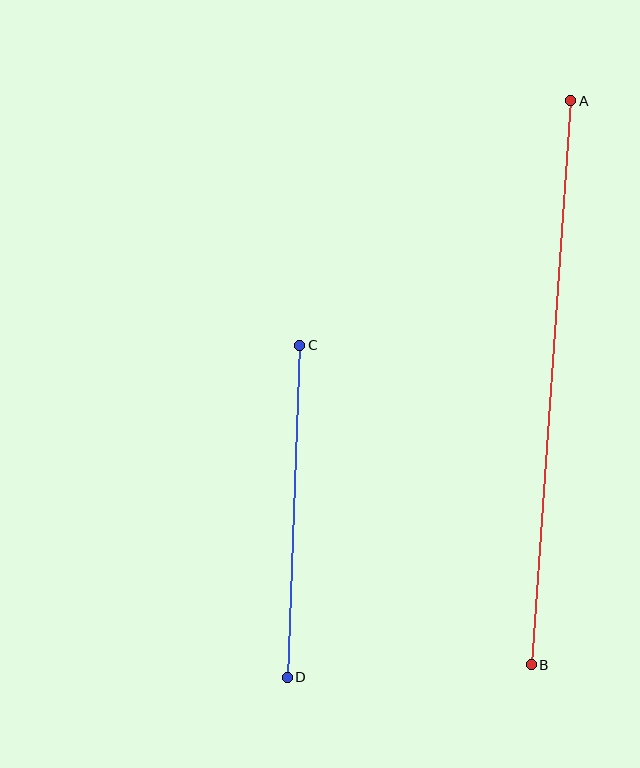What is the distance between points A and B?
The distance is approximately 566 pixels.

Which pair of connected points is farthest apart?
Points A and B are farthest apart.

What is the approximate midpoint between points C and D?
The midpoint is at approximately (293, 511) pixels.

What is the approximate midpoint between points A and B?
The midpoint is at approximately (551, 383) pixels.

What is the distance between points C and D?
The distance is approximately 332 pixels.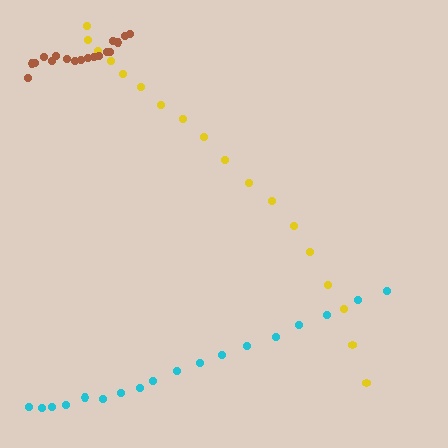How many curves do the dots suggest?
There are 3 distinct paths.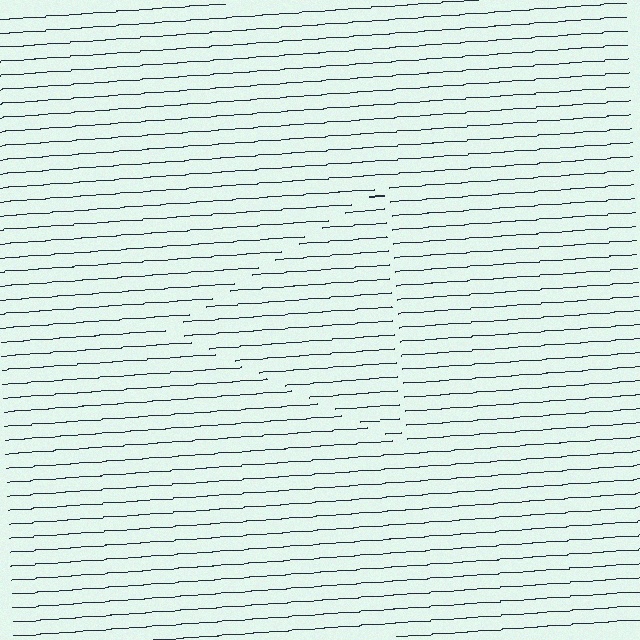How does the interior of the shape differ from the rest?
The interior of the shape contains the same grating, shifted by half a period — the contour is defined by the phase discontinuity where line-ends from the inner and outer gratings abut.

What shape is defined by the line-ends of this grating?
An illusory triangle. The interior of the shape contains the same grating, shifted by half a period — the contour is defined by the phase discontinuity where line-ends from the inner and outer gratings abut.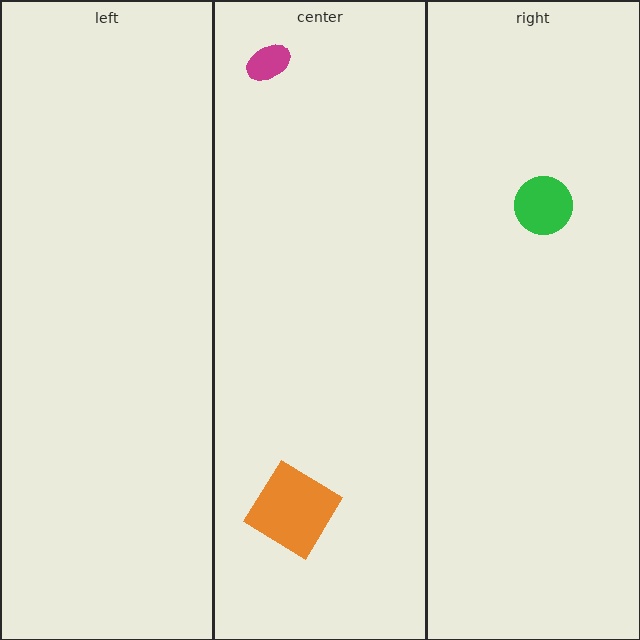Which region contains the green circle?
The right region.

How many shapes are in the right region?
1.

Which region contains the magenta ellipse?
The center region.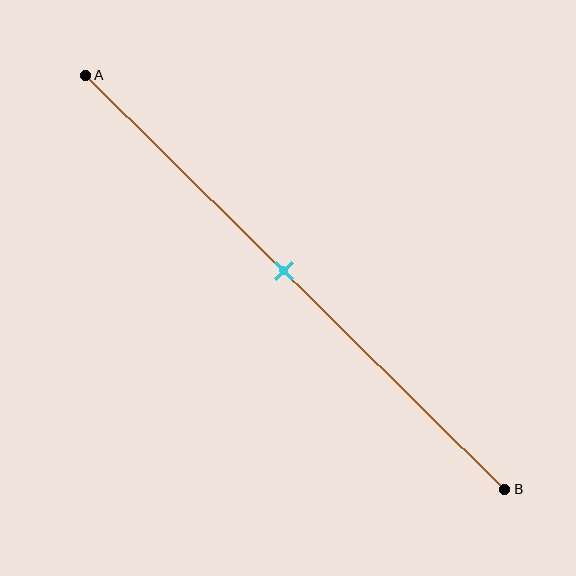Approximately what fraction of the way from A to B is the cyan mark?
The cyan mark is approximately 45% of the way from A to B.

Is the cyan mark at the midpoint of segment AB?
Yes, the mark is approximately at the midpoint.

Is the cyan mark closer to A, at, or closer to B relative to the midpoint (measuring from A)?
The cyan mark is approximately at the midpoint of segment AB.